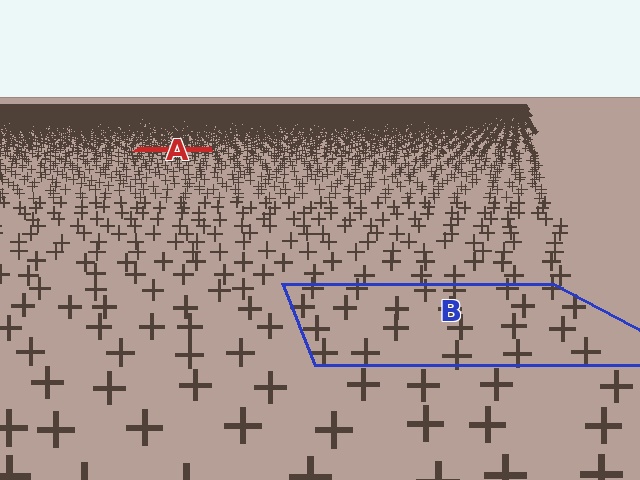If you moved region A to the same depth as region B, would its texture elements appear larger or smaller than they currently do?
They would appear larger. At a closer depth, the same texture elements are projected at a bigger on-screen size.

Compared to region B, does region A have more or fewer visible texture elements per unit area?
Region A has more texture elements per unit area — they are packed more densely because it is farther away.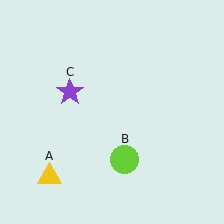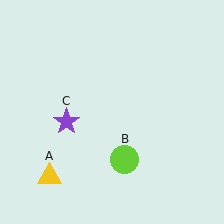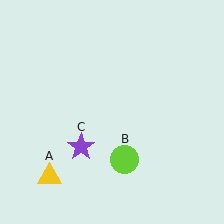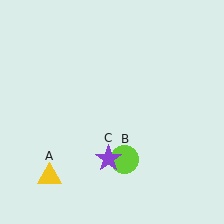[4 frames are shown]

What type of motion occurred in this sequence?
The purple star (object C) rotated counterclockwise around the center of the scene.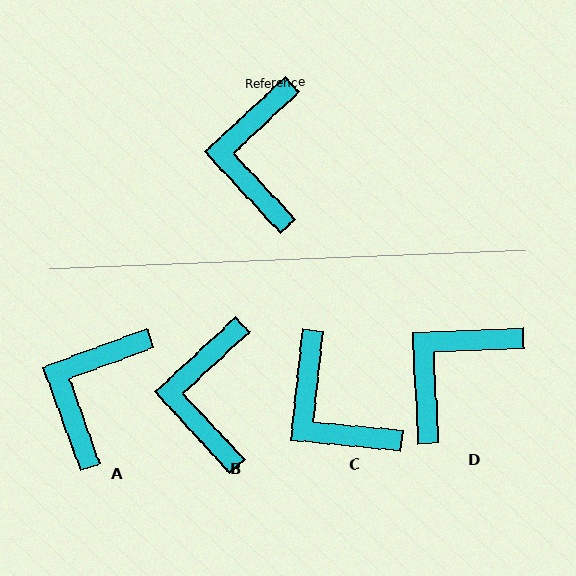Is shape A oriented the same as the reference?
No, it is off by about 23 degrees.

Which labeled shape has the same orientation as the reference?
B.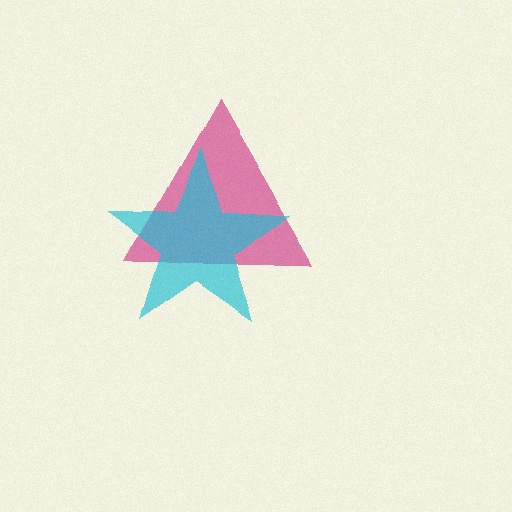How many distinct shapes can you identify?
There are 2 distinct shapes: a magenta triangle, a cyan star.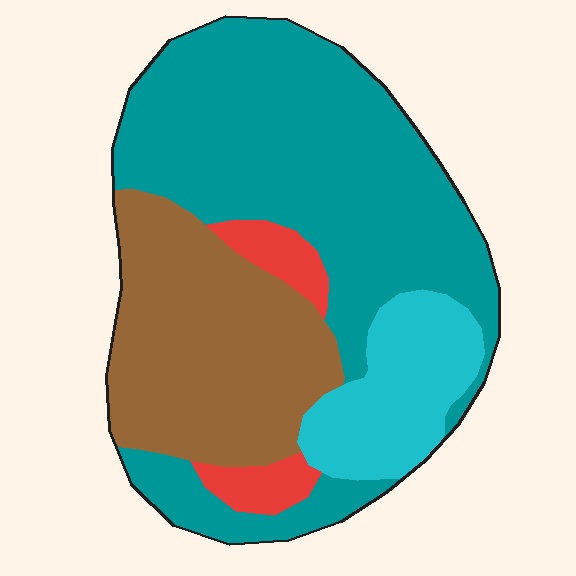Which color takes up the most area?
Teal, at roughly 50%.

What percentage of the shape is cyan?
Cyan covers about 15% of the shape.